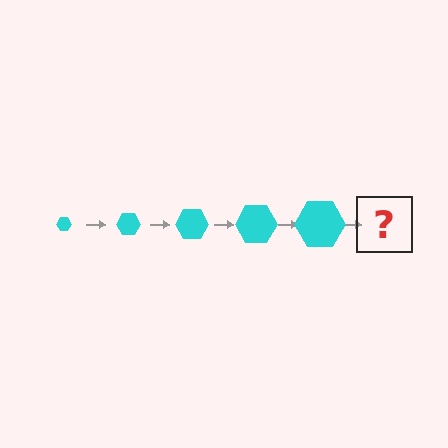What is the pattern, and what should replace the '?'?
The pattern is that the hexagon gets progressively larger each step. The '?' should be a cyan hexagon, larger than the previous one.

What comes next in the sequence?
The next element should be a cyan hexagon, larger than the previous one.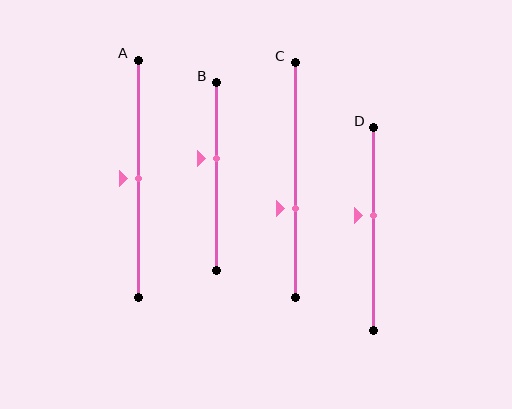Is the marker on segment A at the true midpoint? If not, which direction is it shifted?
Yes, the marker on segment A is at the true midpoint.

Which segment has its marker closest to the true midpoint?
Segment A has its marker closest to the true midpoint.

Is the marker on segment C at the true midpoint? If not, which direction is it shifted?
No, the marker on segment C is shifted downward by about 12% of the segment length.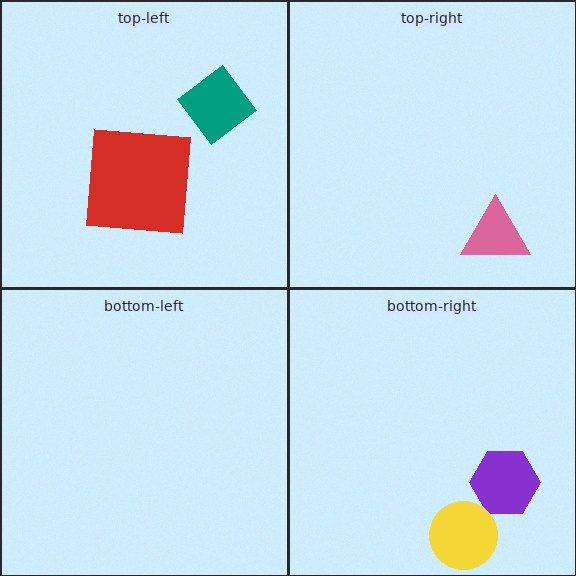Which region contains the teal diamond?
The top-left region.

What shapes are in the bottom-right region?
The purple hexagon, the yellow circle.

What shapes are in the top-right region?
The pink triangle.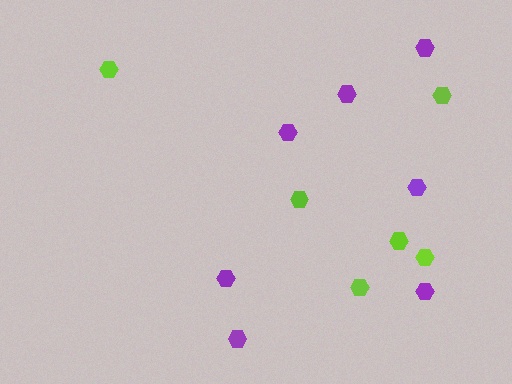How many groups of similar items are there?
There are 2 groups: one group of purple hexagons (7) and one group of lime hexagons (6).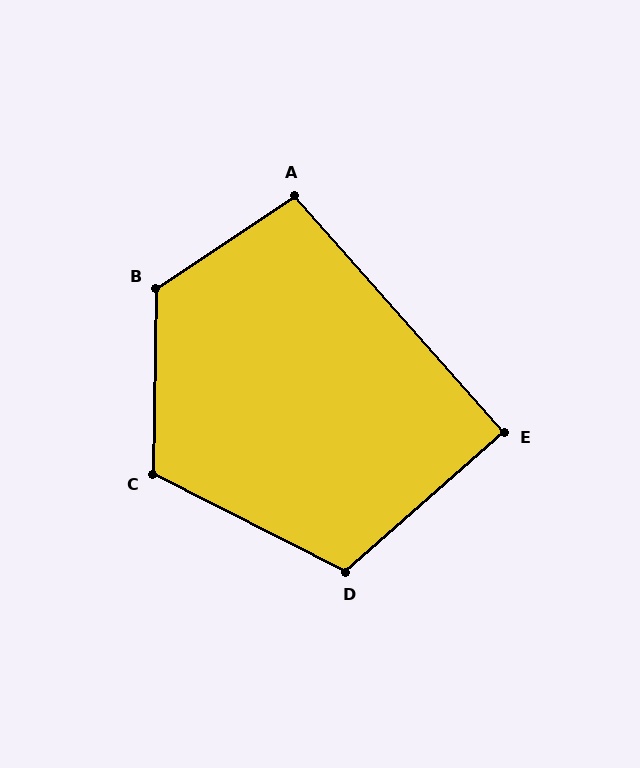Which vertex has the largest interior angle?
B, at approximately 125 degrees.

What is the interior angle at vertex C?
Approximately 116 degrees (obtuse).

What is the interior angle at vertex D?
Approximately 112 degrees (obtuse).